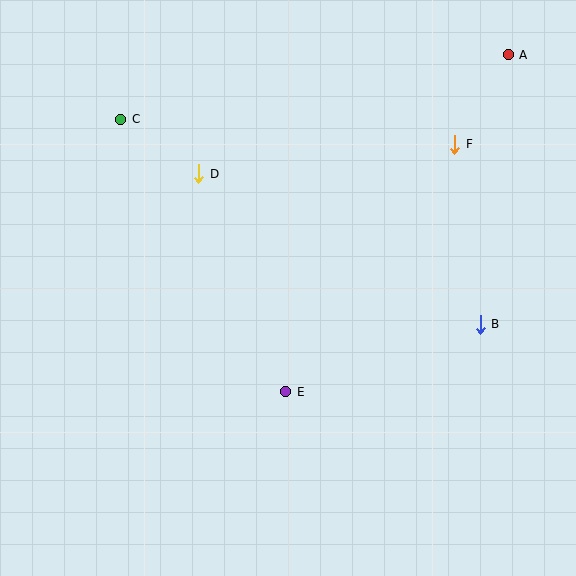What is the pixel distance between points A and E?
The distance between A and E is 404 pixels.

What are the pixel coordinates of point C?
Point C is at (121, 119).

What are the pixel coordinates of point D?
Point D is at (199, 174).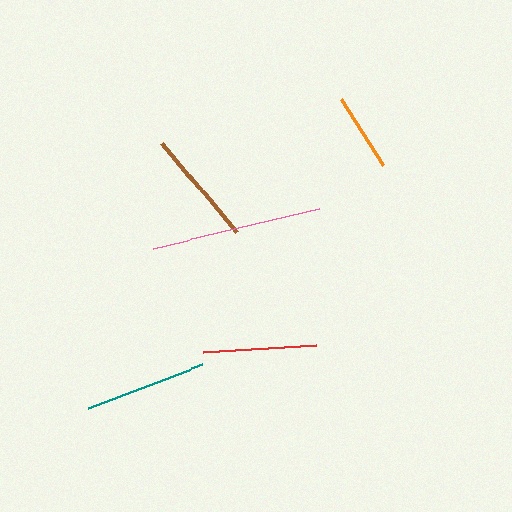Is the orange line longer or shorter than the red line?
The red line is longer than the orange line.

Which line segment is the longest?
The pink line is the longest at approximately 170 pixels.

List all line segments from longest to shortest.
From longest to shortest: pink, teal, brown, red, orange.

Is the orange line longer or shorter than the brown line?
The brown line is longer than the orange line.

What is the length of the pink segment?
The pink segment is approximately 170 pixels long.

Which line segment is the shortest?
The orange line is the shortest at approximately 78 pixels.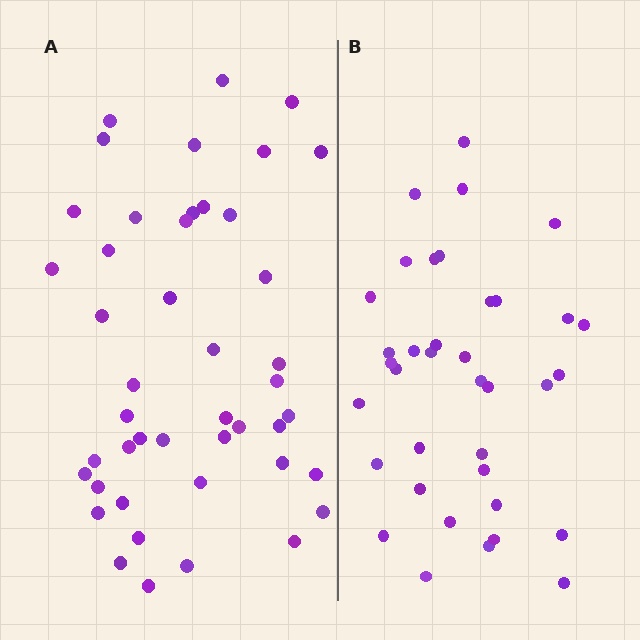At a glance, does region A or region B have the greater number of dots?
Region A (the left region) has more dots.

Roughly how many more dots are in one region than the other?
Region A has roughly 8 or so more dots than region B.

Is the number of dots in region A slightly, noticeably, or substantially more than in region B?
Region A has only slightly more — the two regions are fairly close. The ratio is roughly 1.2 to 1.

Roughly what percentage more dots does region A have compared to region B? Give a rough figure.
About 20% more.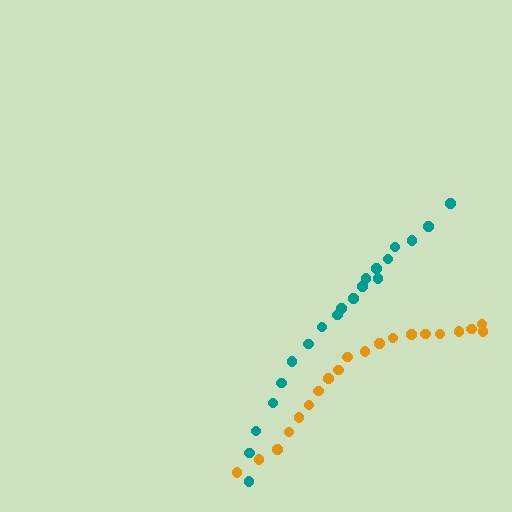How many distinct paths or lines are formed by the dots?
There are 2 distinct paths.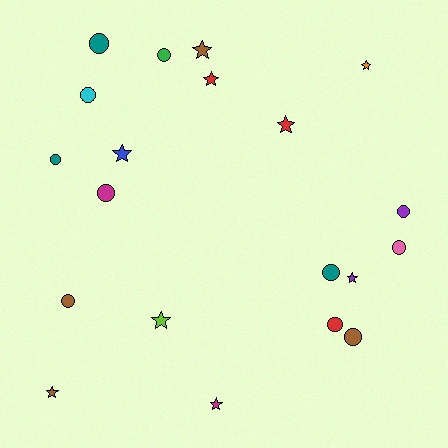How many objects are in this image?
There are 20 objects.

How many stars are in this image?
There are 9 stars.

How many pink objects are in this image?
There is 1 pink object.